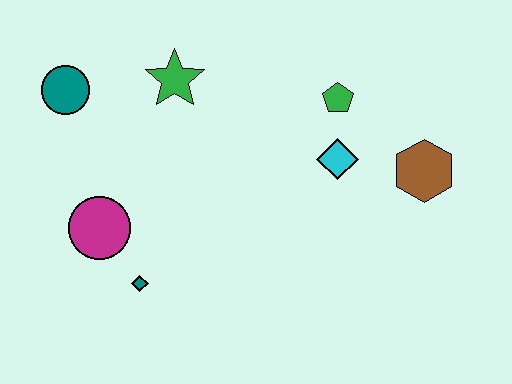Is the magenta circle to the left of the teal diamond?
Yes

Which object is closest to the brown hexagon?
The cyan diamond is closest to the brown hexagon.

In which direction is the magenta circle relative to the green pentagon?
The magenta circle is to the left of the green pentagon.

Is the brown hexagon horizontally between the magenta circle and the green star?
No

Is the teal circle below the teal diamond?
No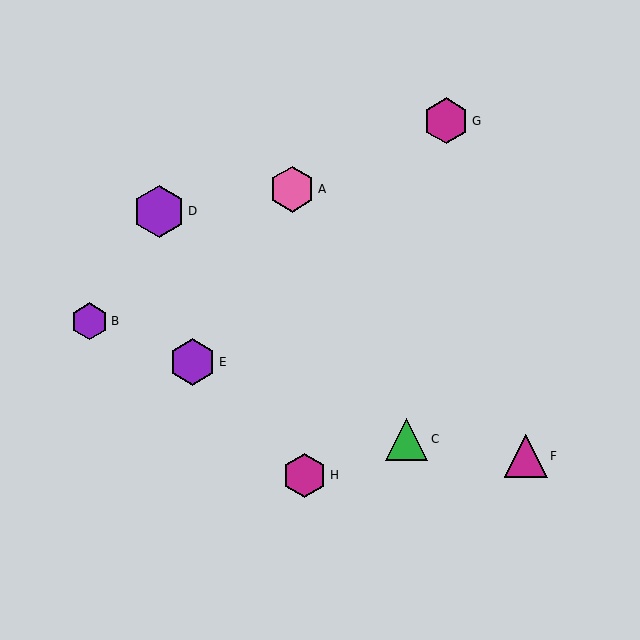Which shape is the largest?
The purple hexagon (labeled D) is the largest.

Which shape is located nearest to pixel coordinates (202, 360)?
The purple hexagon (labeled E) at (193, 362) is nearest to that location.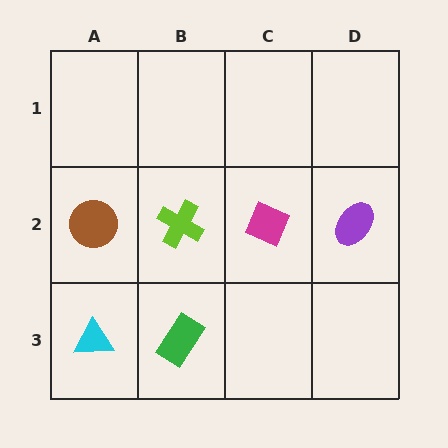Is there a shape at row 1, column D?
No, that cell is empty.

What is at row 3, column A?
A cyan triangle.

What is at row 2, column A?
A brown circle.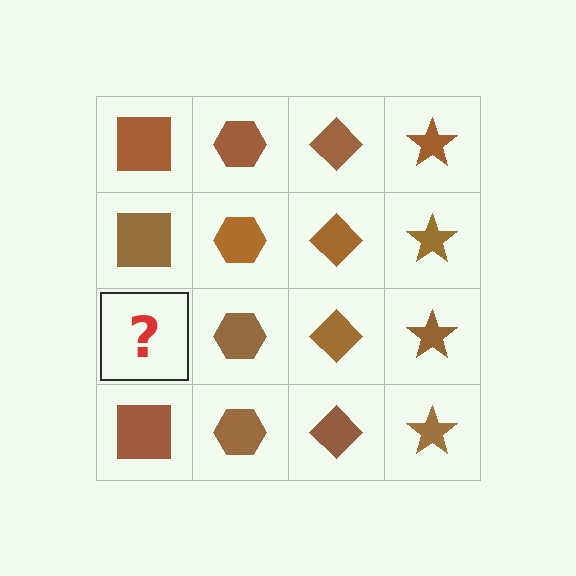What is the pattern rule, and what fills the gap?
The rule is that each column has a consistent shape. The gap should be filled with a brown square.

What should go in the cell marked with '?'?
The missing cell should contain a brown square.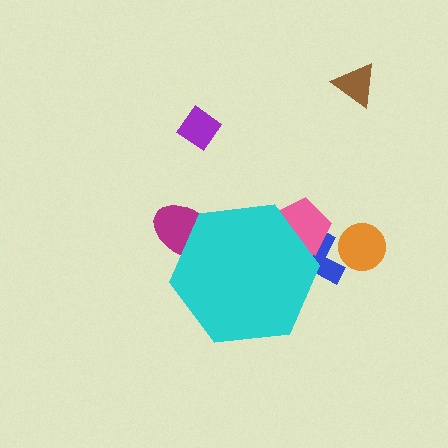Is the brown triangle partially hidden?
No, the brown triangle is fully visible.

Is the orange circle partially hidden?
No, the orange circle is fully visible.